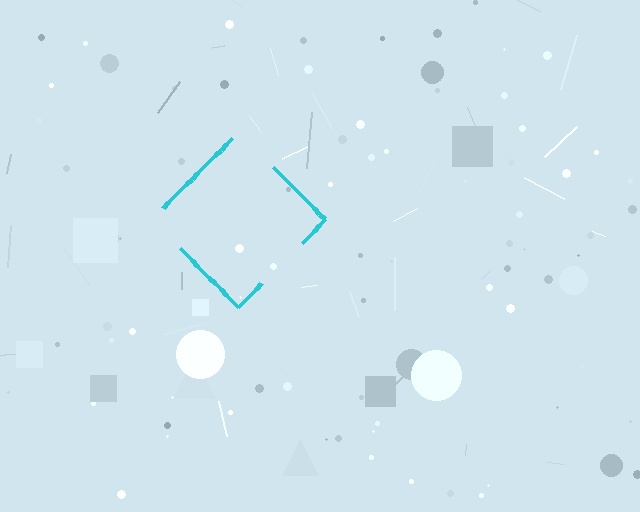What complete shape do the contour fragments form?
The contour fragments form a diamond.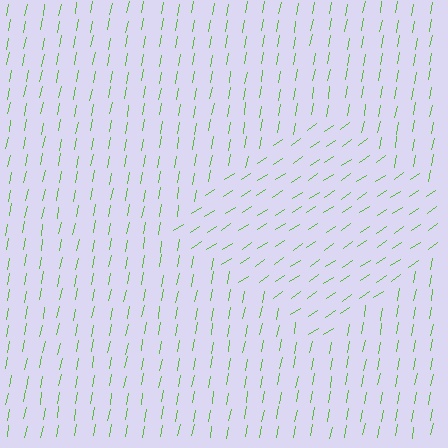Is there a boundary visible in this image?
Yes, there is a texture boundary formed by a change in line orientation.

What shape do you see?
I see a diamond.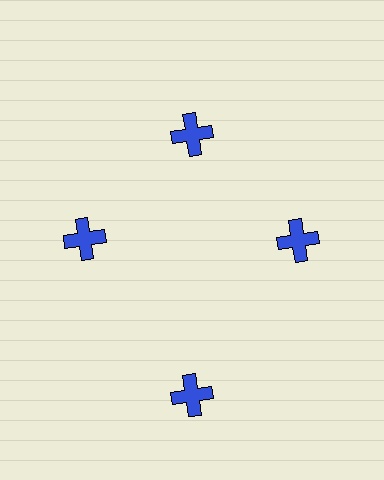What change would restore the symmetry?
The symmetry would be restored by moving it inward, back onto the ring so that all 4 crosses sit at equal angles and equal distance from the center.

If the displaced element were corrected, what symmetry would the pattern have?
It would have 4-fold rotational symmetry — the pattern would map onto itself every 90 degrees.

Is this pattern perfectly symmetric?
No. The 4 blue crosses are arranged in a ring, but one element near the 6 o'clock position is pushed outward from the center, breaking the 4-fold rotational symmetry.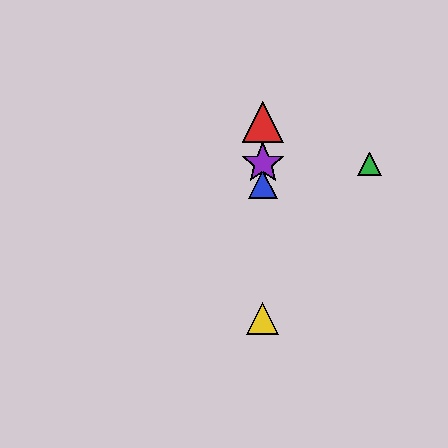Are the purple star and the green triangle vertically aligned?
No, the purple star is at x≈263 and the green triangle is at x≈369.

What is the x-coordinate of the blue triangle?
The blue triangle is at x≈263.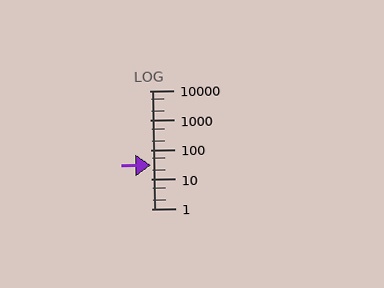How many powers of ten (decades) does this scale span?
The scale spans 4 decades, from 1 to 10000.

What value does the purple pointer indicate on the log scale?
The pointer indicates approximately 30.